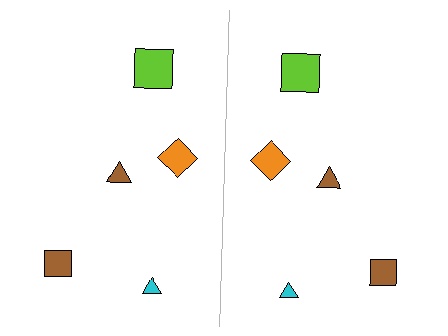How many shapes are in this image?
There are 10 shapes in this image.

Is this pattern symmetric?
Yes, this pattern has bilateral (reflection) symmetry.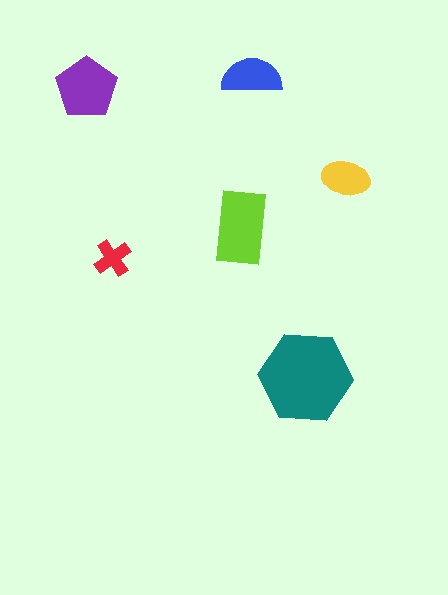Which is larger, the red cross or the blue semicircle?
The blue semicircle.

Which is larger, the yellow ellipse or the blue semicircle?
The blue semicircle.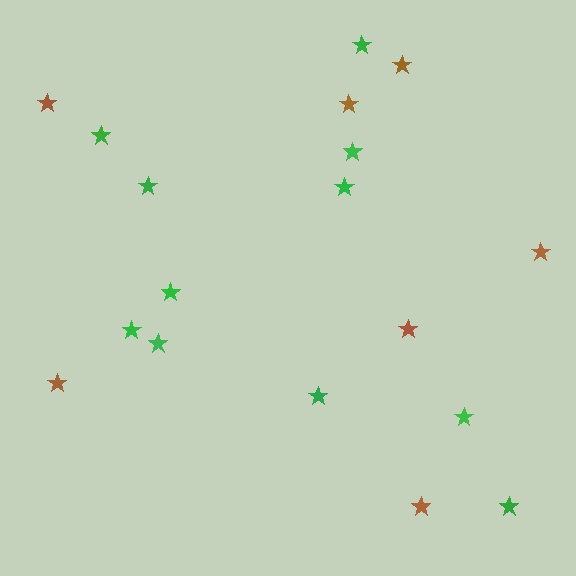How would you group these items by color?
There are 2 groups: one group of green stars (11) and one group of brown stars (7).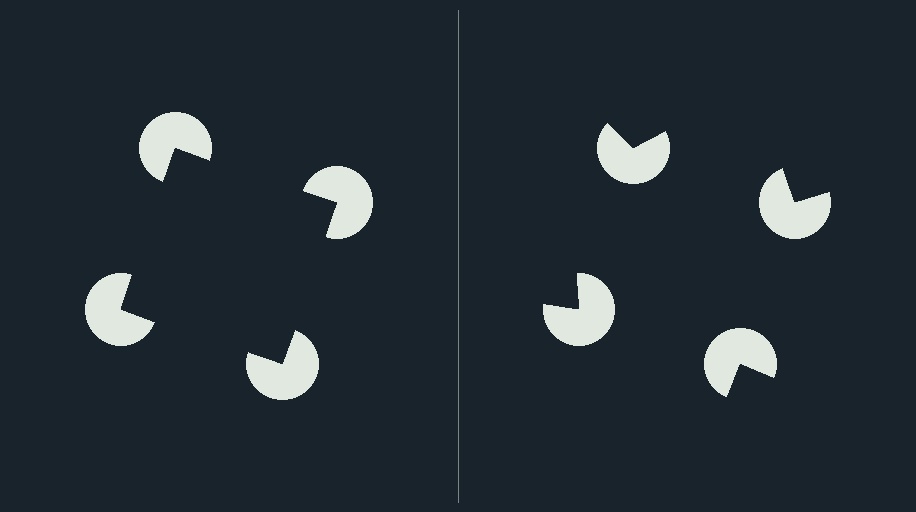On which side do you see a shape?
An illusory square appears on the left side. On the right side the wedge cuts are rotated, so no coherent shape forms.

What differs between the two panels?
The pac-man discs are positioned identically on both sides; only the wedge orientations differ. On the left they align to a square; on the right they are misaligned.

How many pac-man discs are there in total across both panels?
8 — 4 on each side.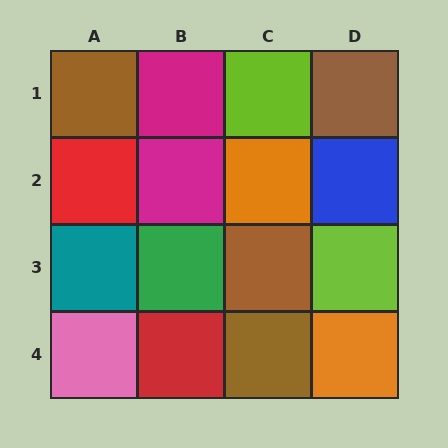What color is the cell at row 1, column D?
Brown.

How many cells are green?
1 cell is green.